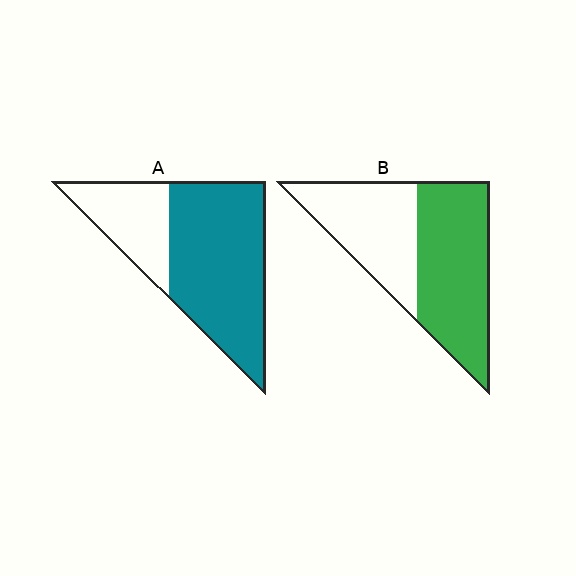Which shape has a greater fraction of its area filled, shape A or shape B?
Shape A.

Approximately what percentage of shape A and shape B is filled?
A is approximately 70% and B is approximately 55%.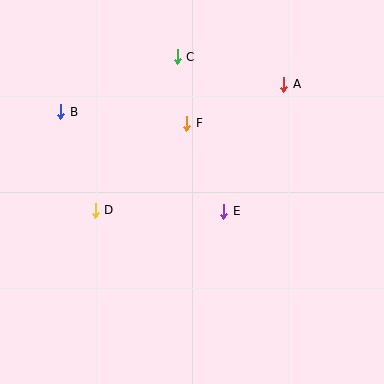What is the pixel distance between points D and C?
The distance between D and C is 174 pixels.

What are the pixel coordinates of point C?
Point C is at (177, 57).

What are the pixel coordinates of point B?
Point B is at (61, 112).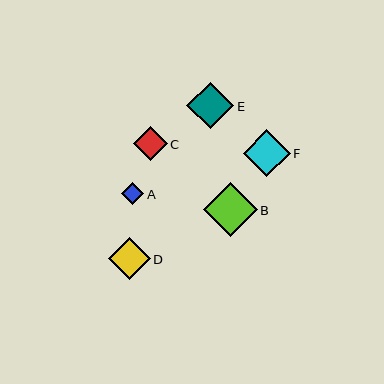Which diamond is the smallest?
Diamond A is the smallest with a size of approximately 22 pixels.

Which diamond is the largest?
Diamond B is the largest with a size of approximately 54 pixels.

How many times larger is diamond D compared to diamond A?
Diamond D is approximately 1.9 times the size of diamond A.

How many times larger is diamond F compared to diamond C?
Diamond F is approximately 1.4 times the size of diamond C.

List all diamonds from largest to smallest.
From largest to smallest: B, E, F, D, C, A.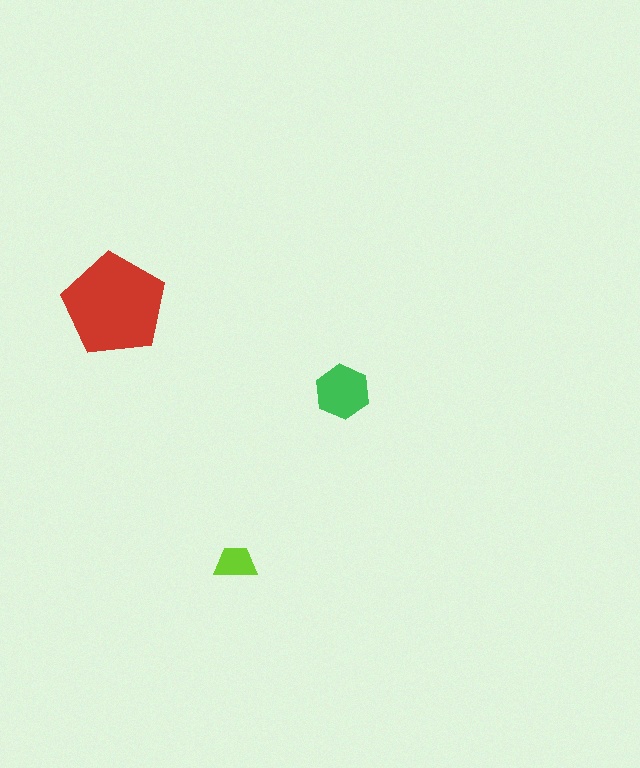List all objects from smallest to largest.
The lime trapezoid, the green hexagon, the red pentagon.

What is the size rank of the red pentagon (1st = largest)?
1st.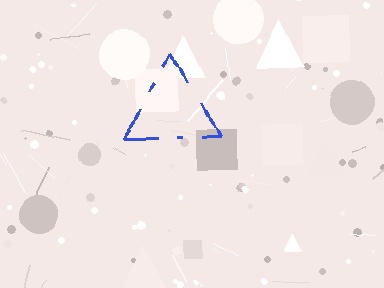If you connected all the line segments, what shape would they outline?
They would outline a triangle.